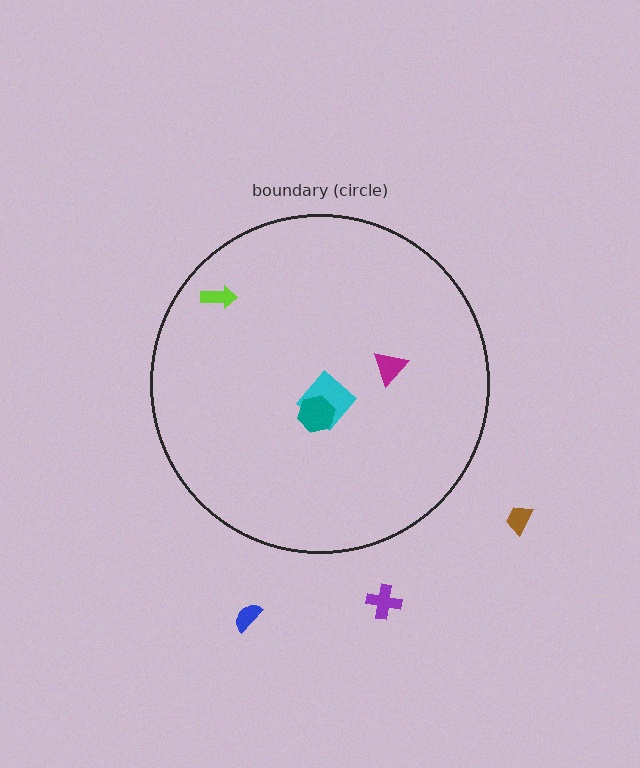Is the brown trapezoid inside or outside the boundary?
Outside.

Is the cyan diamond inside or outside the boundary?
Inside.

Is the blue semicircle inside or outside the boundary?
Outside.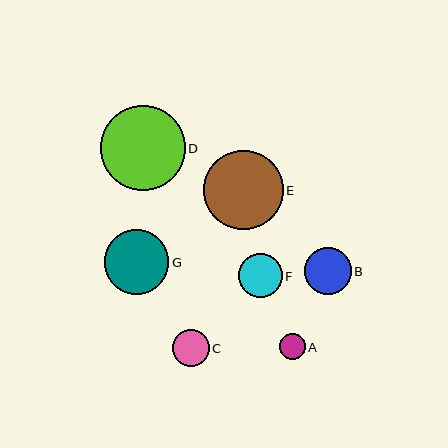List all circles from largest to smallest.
From largest to smallest: D, E, G, B, F, C, A.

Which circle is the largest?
Circle D is the largest with a size of approximately 85 pixels.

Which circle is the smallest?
Circle A is the smallest with a size of approximately 26 pixels.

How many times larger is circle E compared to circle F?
Circle E is approximately 1.8 times the size of circle F.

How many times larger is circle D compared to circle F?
Circle D is approximately 1.9 times the size of circle F.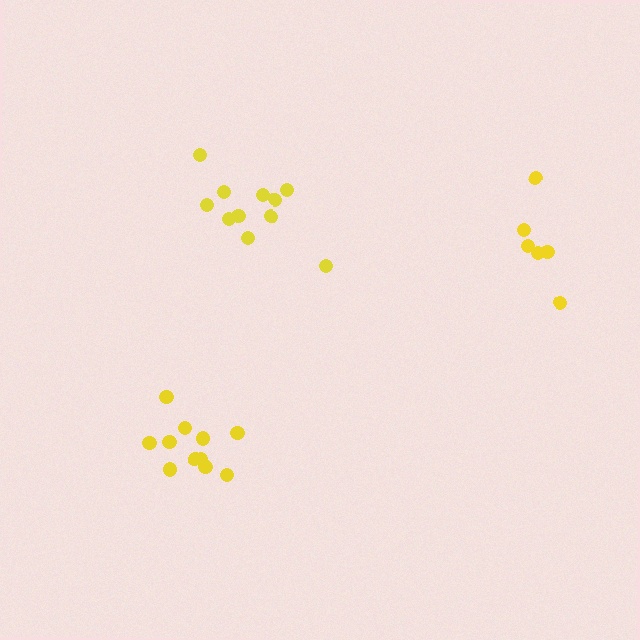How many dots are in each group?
Group 1: 11 dots, Group 2: 6 dots, Group 3: 11 dots (28 total).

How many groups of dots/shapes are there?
There are 3 groups.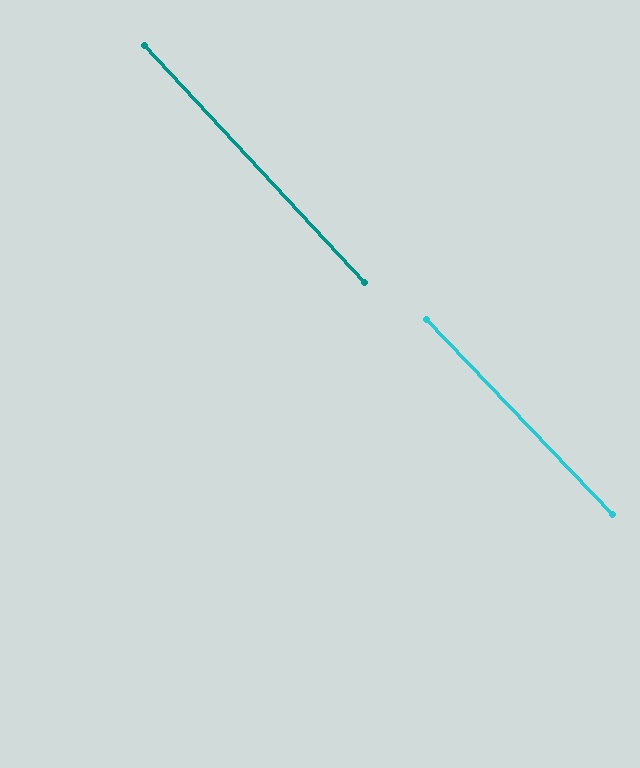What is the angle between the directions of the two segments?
Approximately 1 degree.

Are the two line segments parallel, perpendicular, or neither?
Parallel — their directions differ by only 0.8°.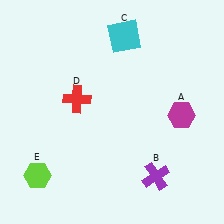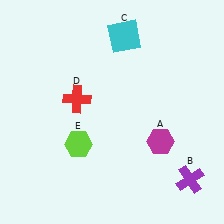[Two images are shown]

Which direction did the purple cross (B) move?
The purple cross (B) moved right.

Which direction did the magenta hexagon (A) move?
The magenta hexagon (A) moved down.